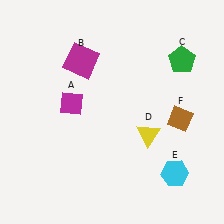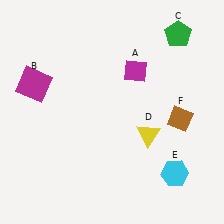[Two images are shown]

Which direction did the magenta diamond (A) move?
The magenta diamond (A) moved right.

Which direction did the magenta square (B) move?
The magenta square (B) moved left.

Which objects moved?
The objects that moved are: the magenta diamond (A), the magenta square (B), the green pentagon (C).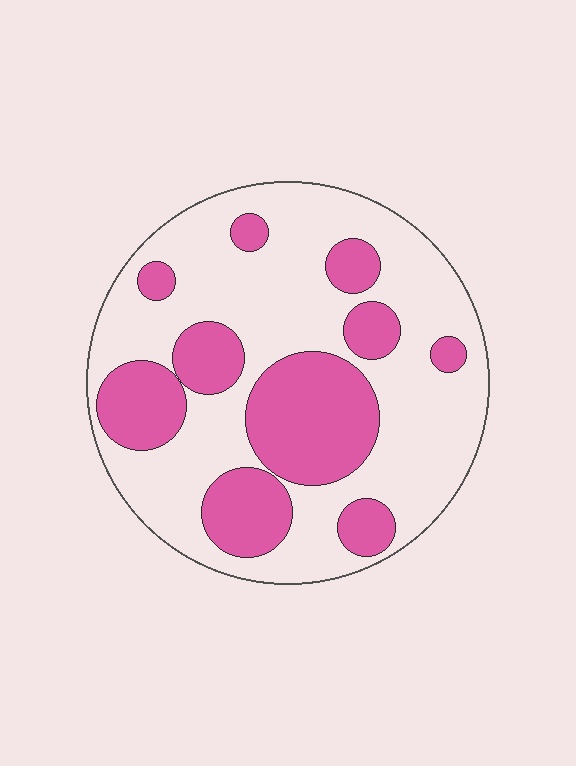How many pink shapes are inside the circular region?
10.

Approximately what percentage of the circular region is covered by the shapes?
Approximately 35%.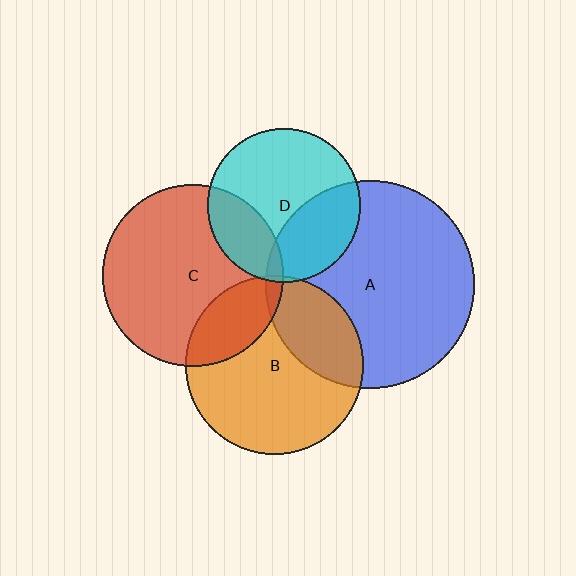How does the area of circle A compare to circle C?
Approximately 1.3 times.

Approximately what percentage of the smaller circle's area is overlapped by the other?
Approximately 20%.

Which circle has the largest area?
Circle A (blue).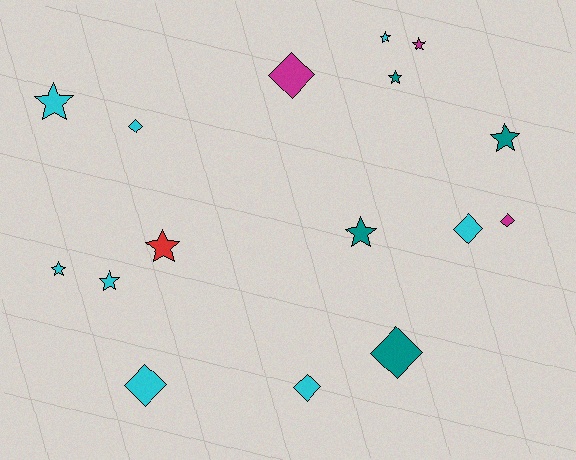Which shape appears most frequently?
Star, with 9 objects.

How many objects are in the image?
There are 16 objects.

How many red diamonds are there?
There are no red diamonds.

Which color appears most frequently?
Cyan, with 8 objects.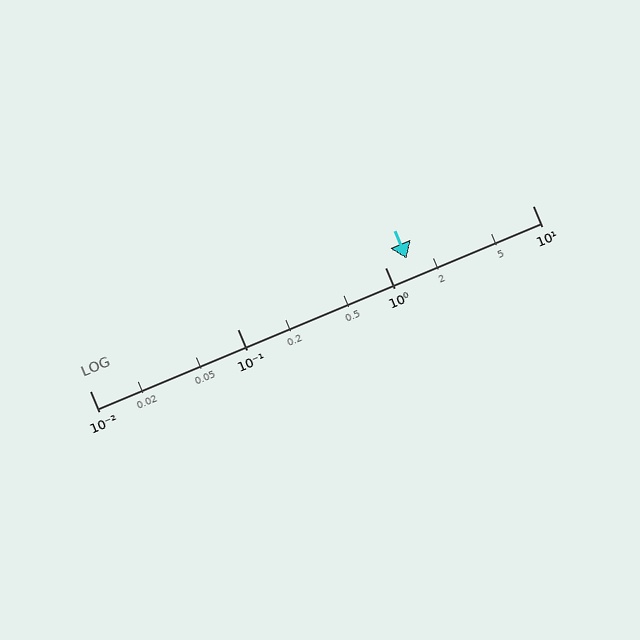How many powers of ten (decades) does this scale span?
The scale spans 3 decades, from 0.01 to 10.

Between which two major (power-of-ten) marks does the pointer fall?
The pointer is between 1 and 10.